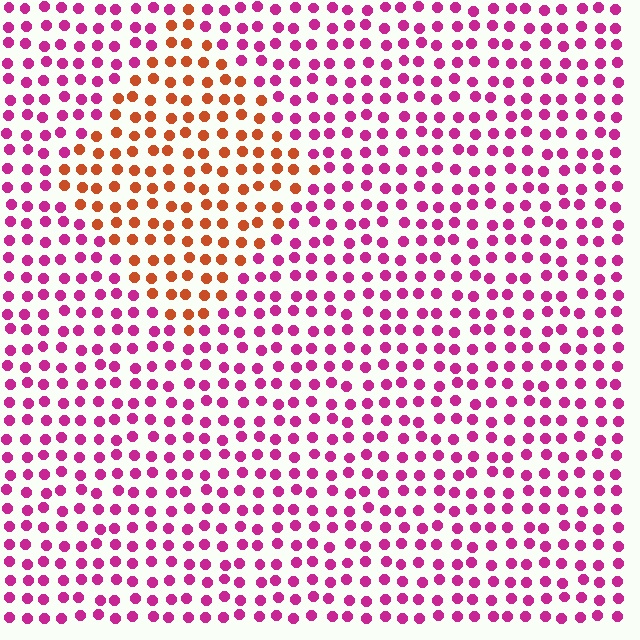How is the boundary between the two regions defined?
The boundary is defined purely by a slight shift in hue (about 55 degrees). Spacing, size, and orientation are identical on both sides.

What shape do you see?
I see a diamond.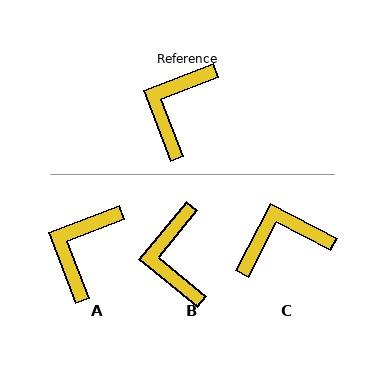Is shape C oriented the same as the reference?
No, it is off by about 48 degrees.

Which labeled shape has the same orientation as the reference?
A.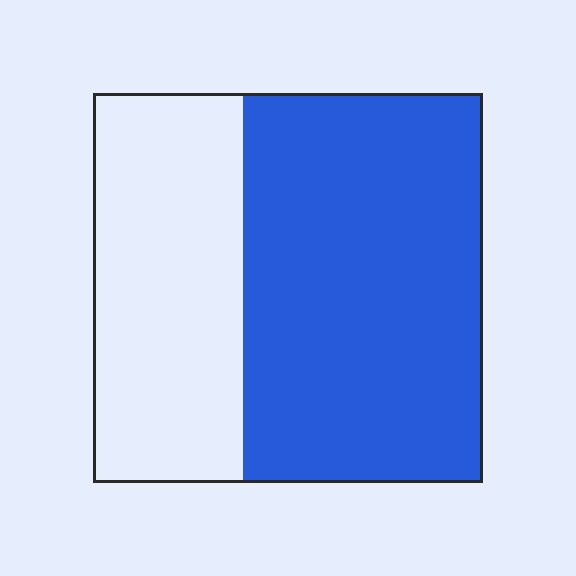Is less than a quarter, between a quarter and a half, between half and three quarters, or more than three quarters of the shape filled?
Between half and three quarters.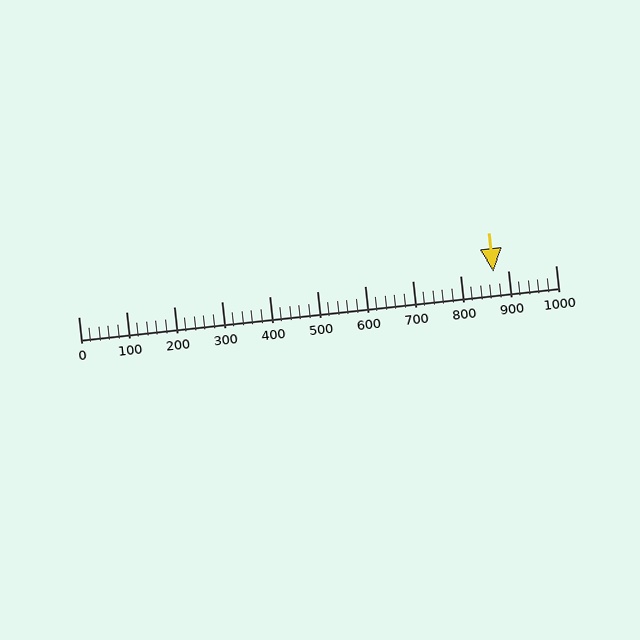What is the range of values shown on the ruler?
The ruler shows values from 0 to 1000.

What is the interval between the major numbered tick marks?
The major tick marks are spaced 100 units apart.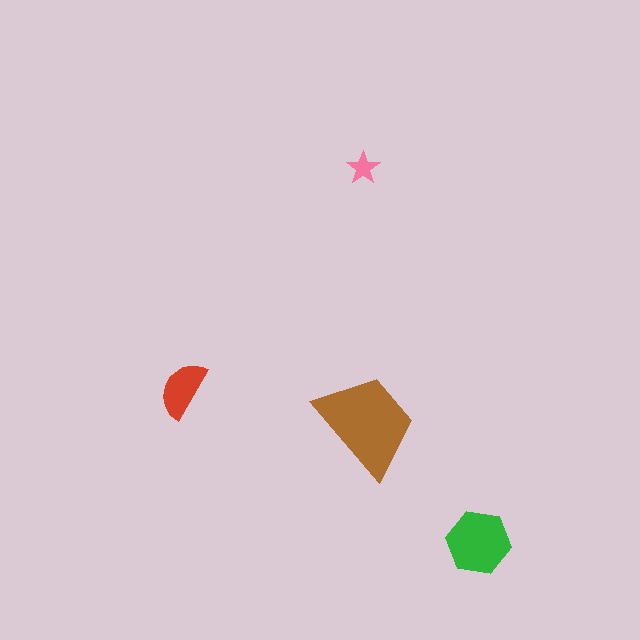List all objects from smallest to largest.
The pink star, the red semicircle, the green hexagon, the brown trapezoid.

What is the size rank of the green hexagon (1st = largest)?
2nd.